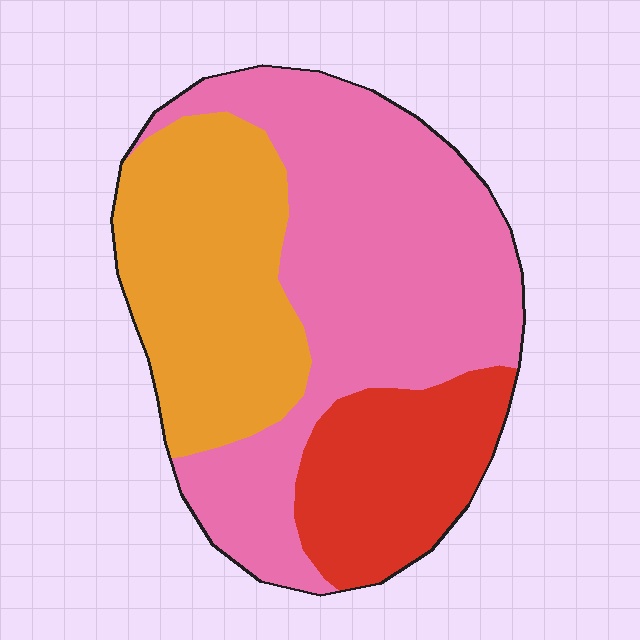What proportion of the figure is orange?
Orange covers 30% of the figure.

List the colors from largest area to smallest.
From largest to smallest: pink, orange, red.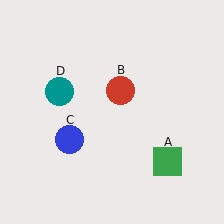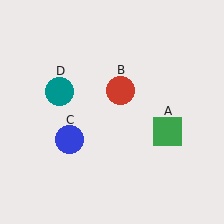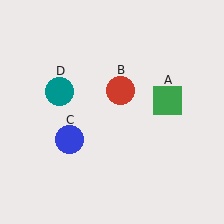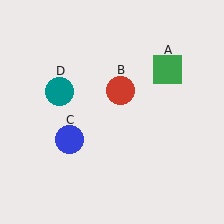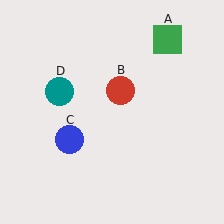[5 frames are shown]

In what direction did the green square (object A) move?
The green square (object A) moved up.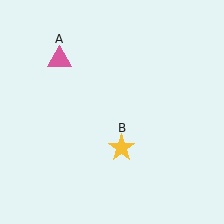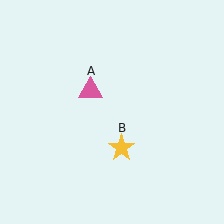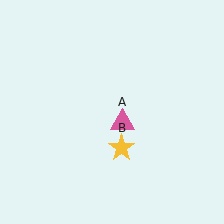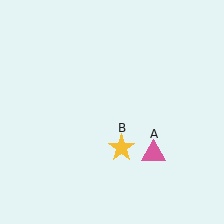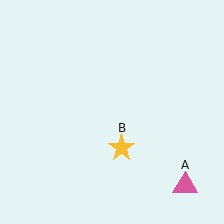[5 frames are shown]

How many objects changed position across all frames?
1 object changed position: pink triangle (object A).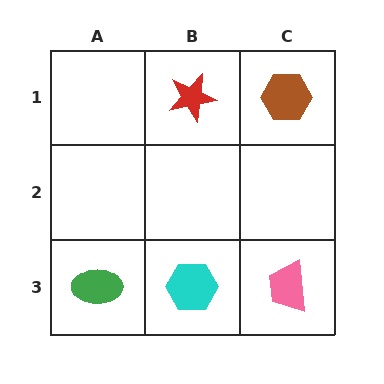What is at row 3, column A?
A green ellipse.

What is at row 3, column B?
A cyan hexagon.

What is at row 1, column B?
A red star.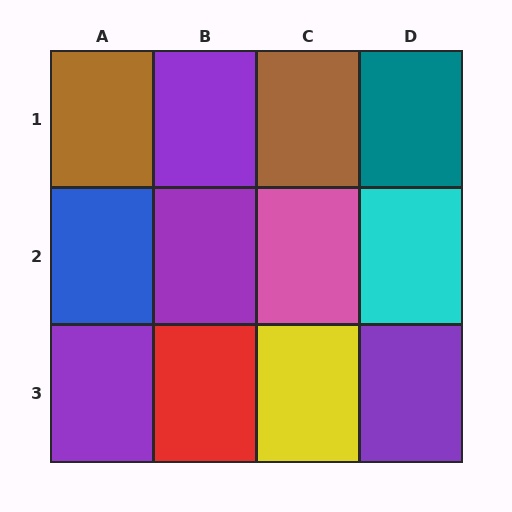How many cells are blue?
1 cell is blue.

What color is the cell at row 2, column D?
Cyan.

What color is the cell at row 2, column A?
Blue.